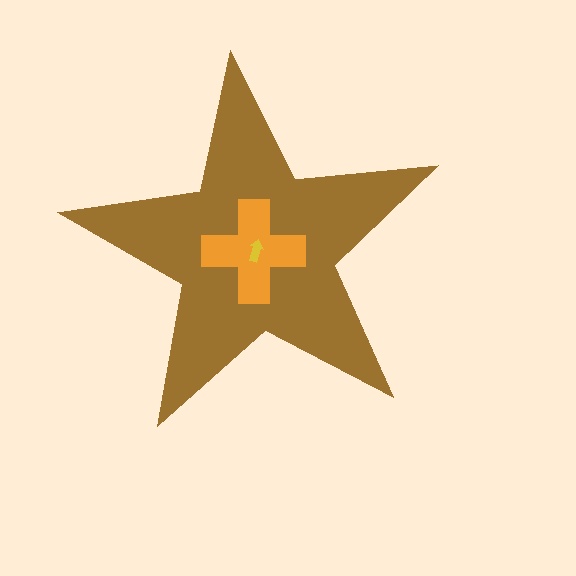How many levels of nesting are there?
3.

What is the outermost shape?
The brown star.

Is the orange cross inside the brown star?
Yes.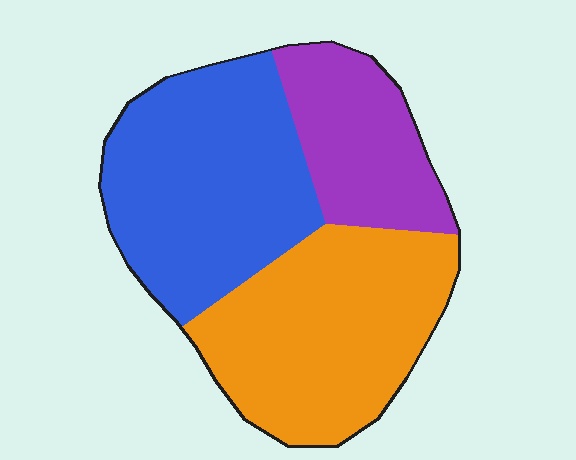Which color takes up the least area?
Purple, at roughly 20%.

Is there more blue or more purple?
Blue.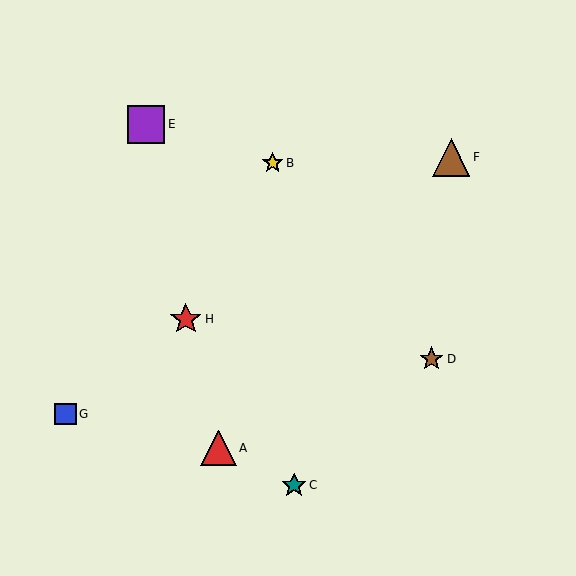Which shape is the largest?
The purple square (labeled E) is the largest.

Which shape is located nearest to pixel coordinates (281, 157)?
The yellow star (labeled B) at (273, 163) is nearest to that location.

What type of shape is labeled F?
Shape F is a brown triangle.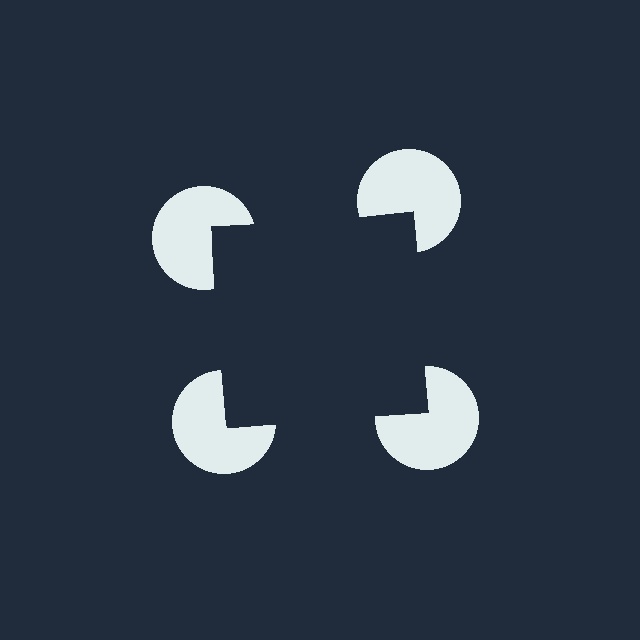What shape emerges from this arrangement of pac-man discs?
An illusory square — its edges are inferred from the aligned wedge cuts in the pac-man discs, not physically drawn.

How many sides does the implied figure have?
4 sides.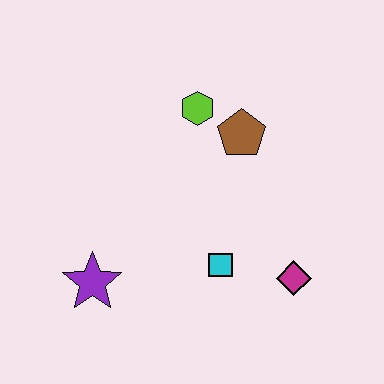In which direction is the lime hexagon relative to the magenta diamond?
The lime hexagon is above the magenta diamond.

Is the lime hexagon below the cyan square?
No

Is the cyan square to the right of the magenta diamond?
No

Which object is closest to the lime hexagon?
The brown pentagon is closest to the lime hexagon.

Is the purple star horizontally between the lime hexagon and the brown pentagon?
No